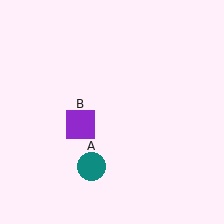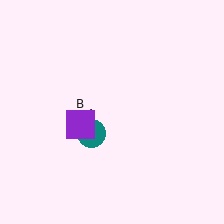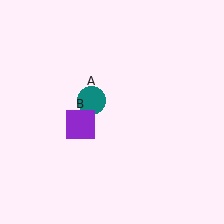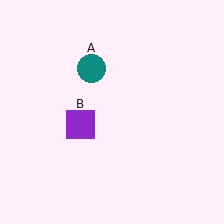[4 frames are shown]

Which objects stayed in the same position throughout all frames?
Purple square (object B) remained stationary.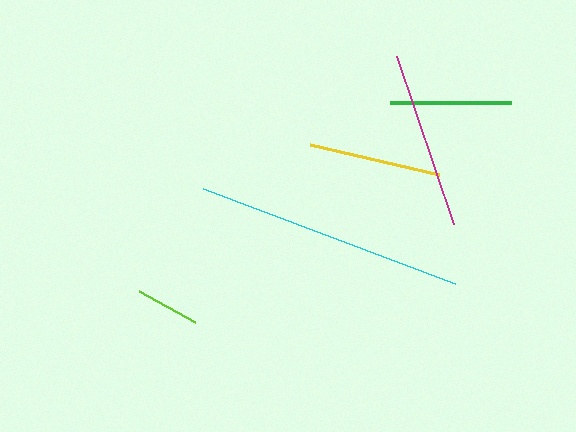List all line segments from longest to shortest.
From longest to shortest: cyan, magenta, yellow, green, lime.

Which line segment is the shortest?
The lime line is the shortest at approximately 63 pixels.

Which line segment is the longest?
The cyan line is the longest at approximately 270 pixels.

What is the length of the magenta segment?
The magenta segment is approximately 178 pixels long.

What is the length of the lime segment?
The lime segment is approximately 63 pixels long.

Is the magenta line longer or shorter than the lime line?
The magenta line is longer than the lime line.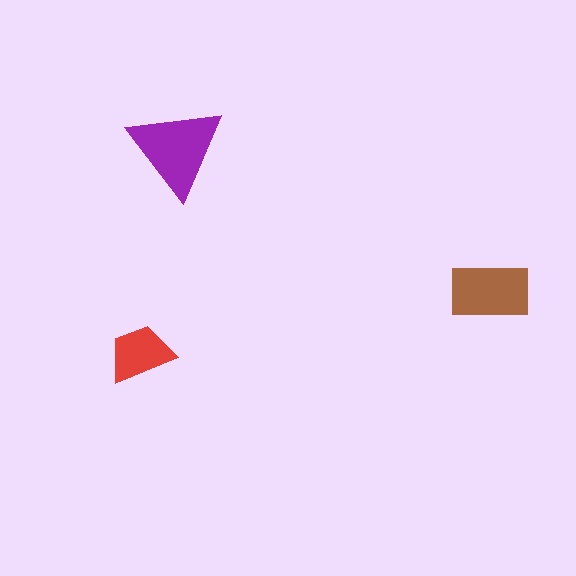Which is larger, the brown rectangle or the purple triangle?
The purple triangle.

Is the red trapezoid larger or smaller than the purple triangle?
Smaller.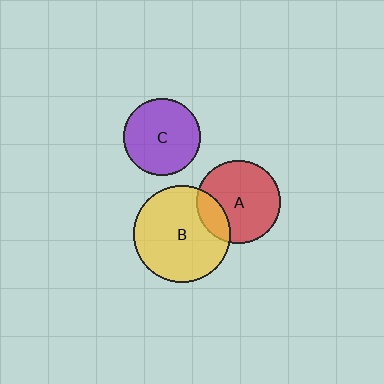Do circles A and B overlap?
Yes.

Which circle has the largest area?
Circle B (yellow).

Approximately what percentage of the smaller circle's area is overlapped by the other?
Approximately 20%.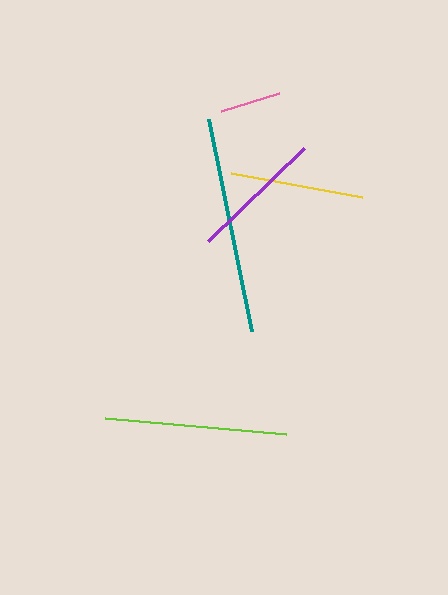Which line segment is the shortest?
The pink line is the shortest at approximately 61 pixels.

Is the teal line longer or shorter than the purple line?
The teal line is longer than the purple line.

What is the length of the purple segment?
The purple segment is approximately 133 pixels long.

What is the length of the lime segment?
The lime segment is approximately 182 pixels long.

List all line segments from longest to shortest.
From longest to shortest: teal, lime, yellow, purple, pink.